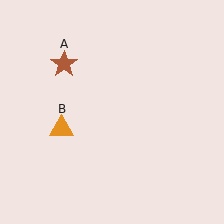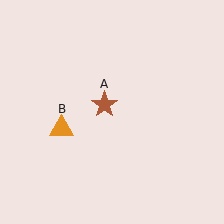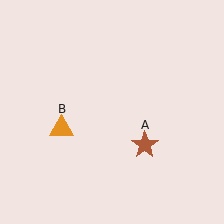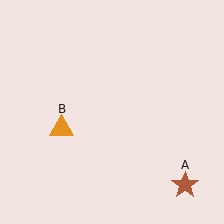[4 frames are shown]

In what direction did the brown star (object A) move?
The brown star (object A) moved down and to the right.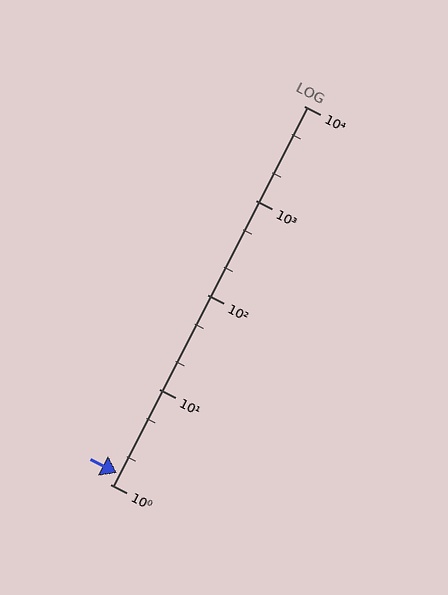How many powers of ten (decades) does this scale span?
The scale spans 4 decades, from 1 to 10000.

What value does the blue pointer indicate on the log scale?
The pointer indicates approximately 1.3.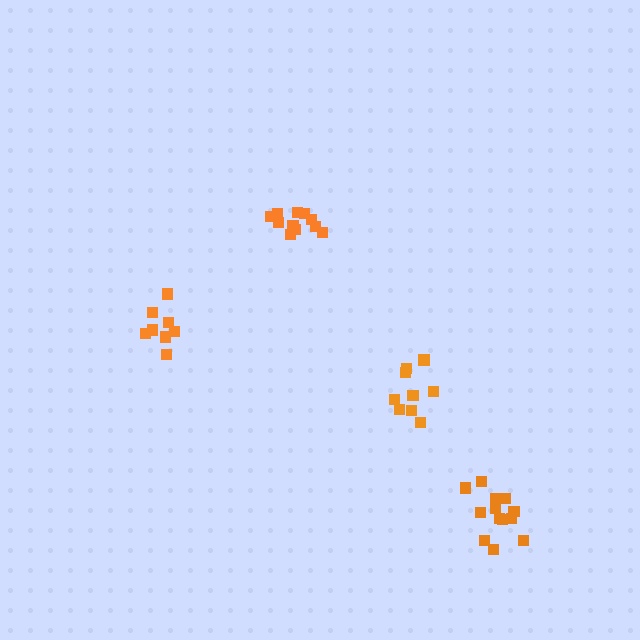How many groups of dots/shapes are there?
There are 4 groups.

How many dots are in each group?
Group 1: 8 dots, Group 2: 12 dots, Group 3: 9 dots, Group 4: 14 dots (43 total).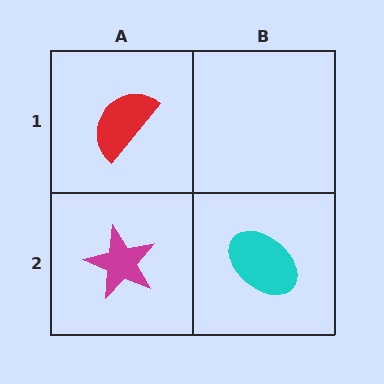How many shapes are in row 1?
1 shape.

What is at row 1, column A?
A red semicircle.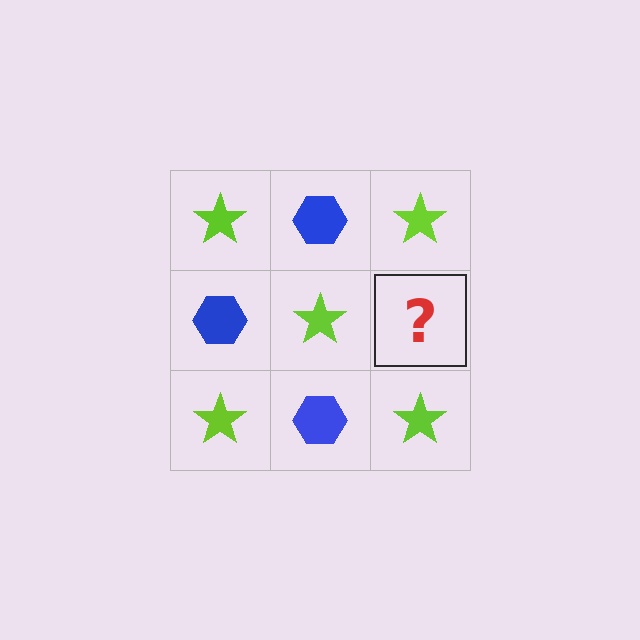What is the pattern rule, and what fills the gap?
The rule is that it alternates lime star and blue hexagon in a checkerboard pattern. The gap should be filled with a blue hexagon.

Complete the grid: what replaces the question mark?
The question mark should be replaced with a blue hexagon.